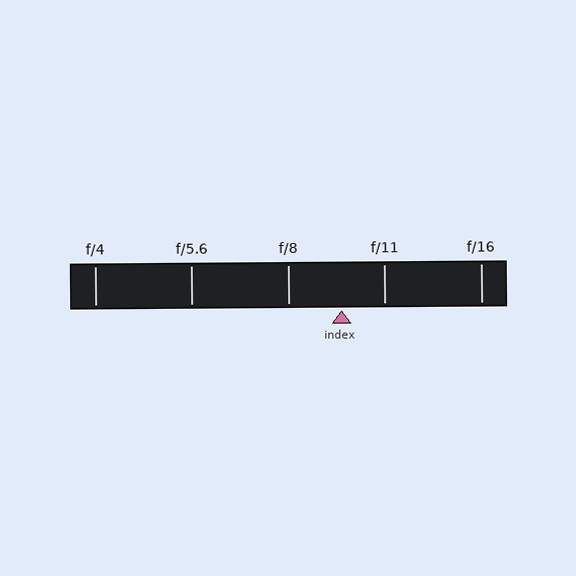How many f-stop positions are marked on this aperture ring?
There are 5 f-stop positions marked.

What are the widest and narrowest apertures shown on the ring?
The widest aperture shown is f/4 and the narrowest is f/16.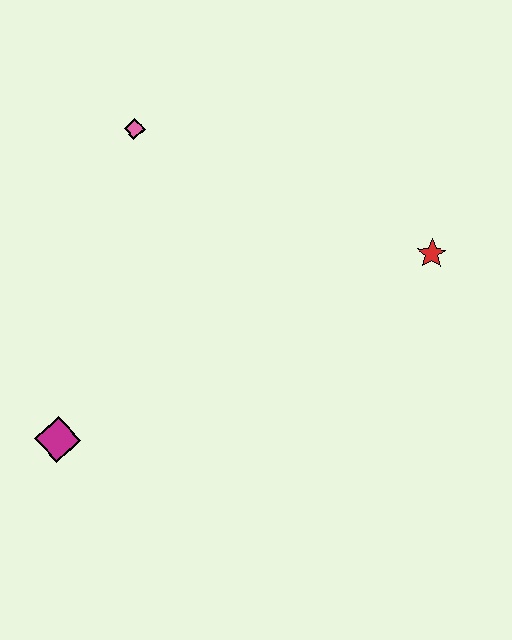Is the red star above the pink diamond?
No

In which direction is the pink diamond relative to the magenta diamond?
The pink diamond is above the magenta diamond.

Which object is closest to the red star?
The pink diamond is closest to the red star.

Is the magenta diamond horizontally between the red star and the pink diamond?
No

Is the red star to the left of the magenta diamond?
No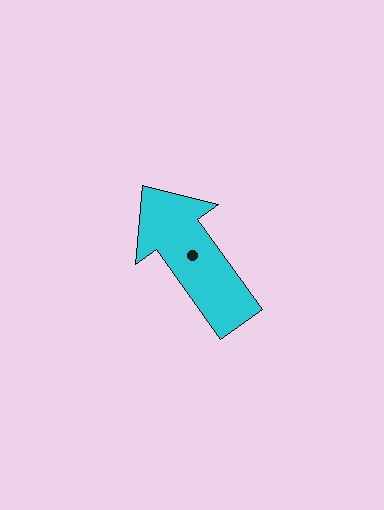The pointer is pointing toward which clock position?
Roughly 11 o'clock.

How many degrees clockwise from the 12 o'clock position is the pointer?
Approximately 324 degrees.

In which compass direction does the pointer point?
Northwest.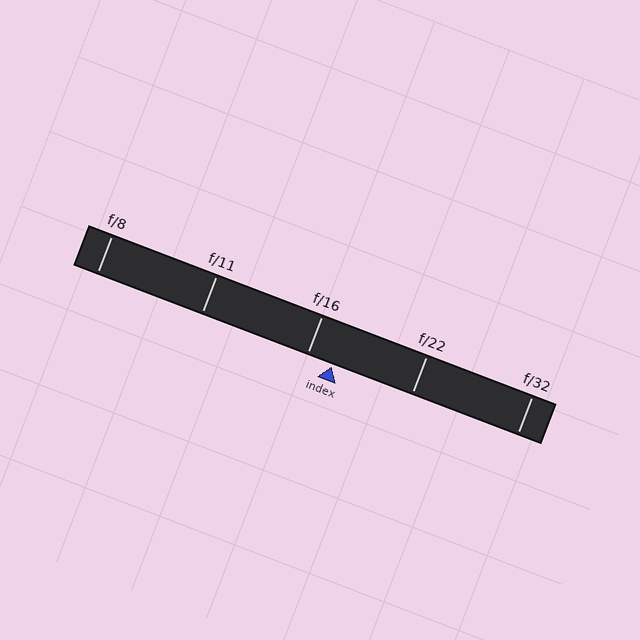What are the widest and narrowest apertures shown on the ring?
The widest aperture shown is f/8 and the narrowest is f/32.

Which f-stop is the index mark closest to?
The index mark is closest to f/16.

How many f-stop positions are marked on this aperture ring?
There are 5 f-stop positions marked.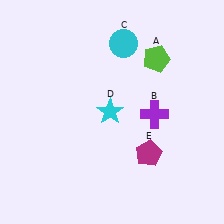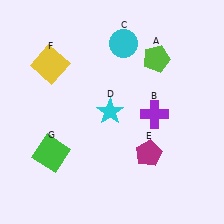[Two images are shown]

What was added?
A yellow square (F), a green square (G) were added in Image 2.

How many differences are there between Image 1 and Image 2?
There are 2 differences between the two images.